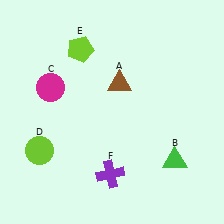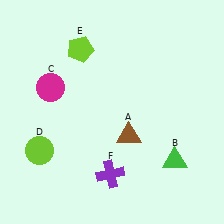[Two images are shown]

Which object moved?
The brown triangle (A) moved down.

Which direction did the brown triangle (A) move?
The brown triangle (A) moved down.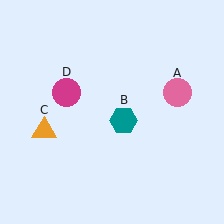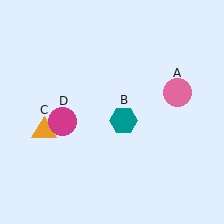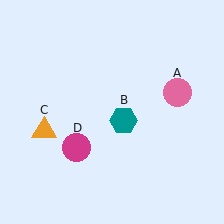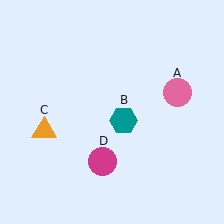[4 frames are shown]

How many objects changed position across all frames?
1 object changed position: magenta circle (object D).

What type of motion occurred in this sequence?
The magenta circle (object D) rotated counterclockwise around the center of the scene.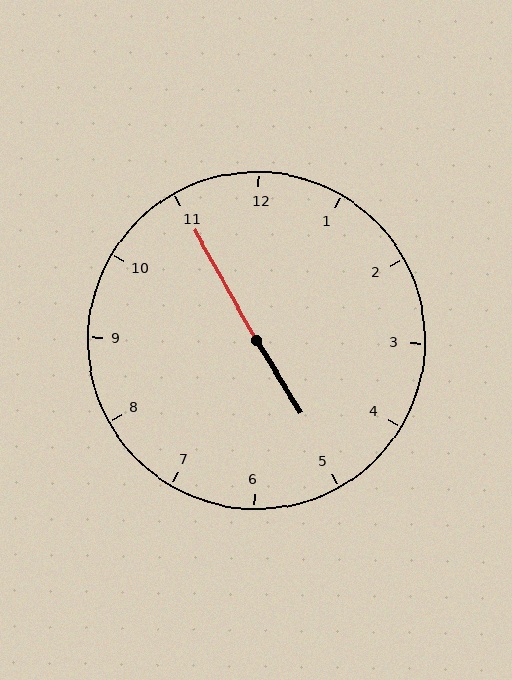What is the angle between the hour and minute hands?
Approximately 178 degrees.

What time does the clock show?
4:55.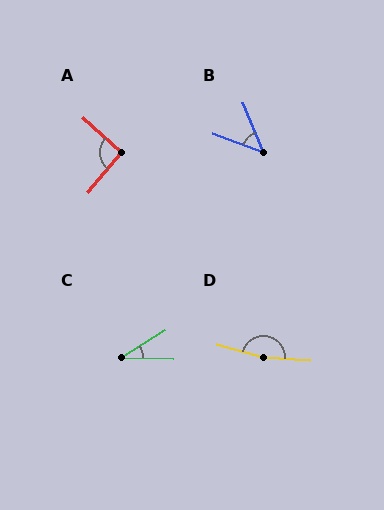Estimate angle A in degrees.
Approximately 92 degrees.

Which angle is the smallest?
C, at approximately 33 degrees.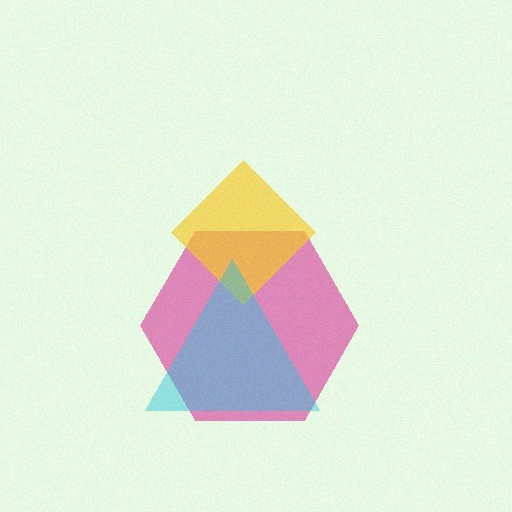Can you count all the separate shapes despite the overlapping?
Yes, there are 3 separate shapes.